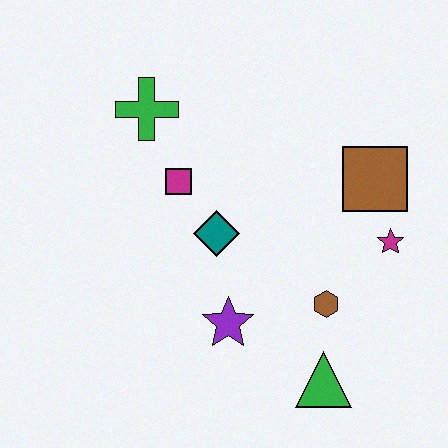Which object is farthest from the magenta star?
The green cross is farthest from the magenta star.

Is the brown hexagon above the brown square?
No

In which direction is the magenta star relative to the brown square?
The magenta star is below the brown square.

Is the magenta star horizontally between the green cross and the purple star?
No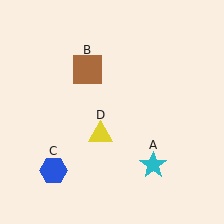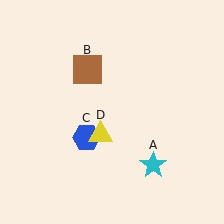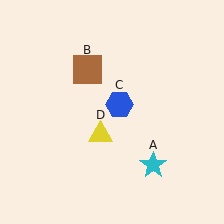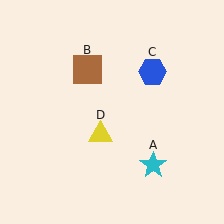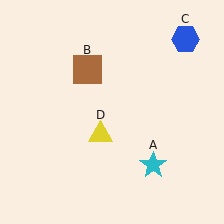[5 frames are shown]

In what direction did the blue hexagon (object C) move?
The blue hexagon (object C) moved up and to the right.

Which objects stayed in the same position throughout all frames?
Cyan star (object A) and brown square (object B) and yellow triangle (object D) remained stationary.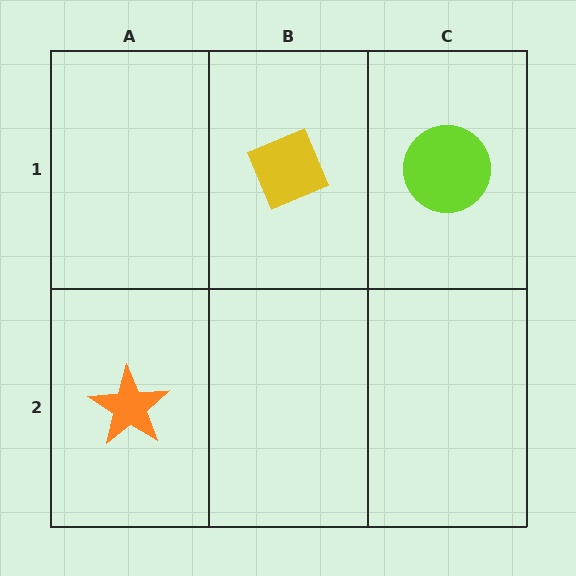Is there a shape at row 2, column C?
No, that cell is empty.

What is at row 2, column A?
An orange star.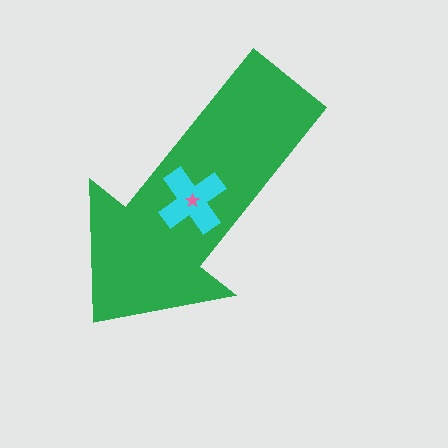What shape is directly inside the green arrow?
The cyan cross.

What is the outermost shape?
The green arrow.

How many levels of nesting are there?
3.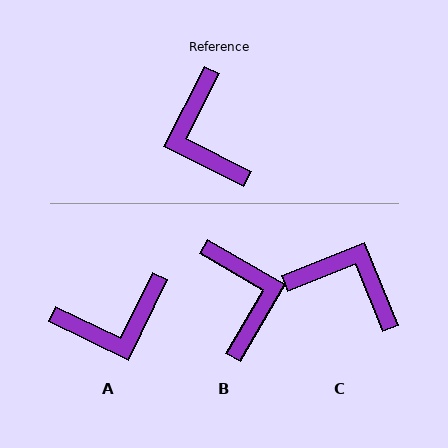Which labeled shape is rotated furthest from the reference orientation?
B, about 177 degrees away.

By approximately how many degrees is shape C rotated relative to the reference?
Approximately 131 degrees clockwise.